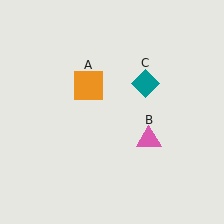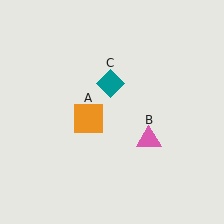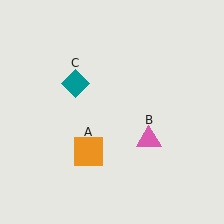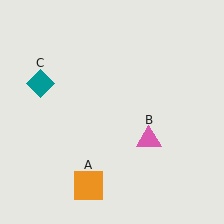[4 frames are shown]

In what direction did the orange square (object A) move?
The orange square (object A) moved down.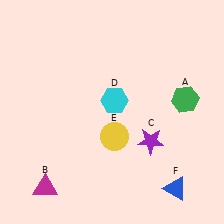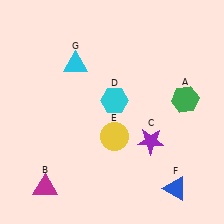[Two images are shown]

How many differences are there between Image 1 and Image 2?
There is 1 difference between the two images.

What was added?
A cyan triangle (G) was added in Image 2.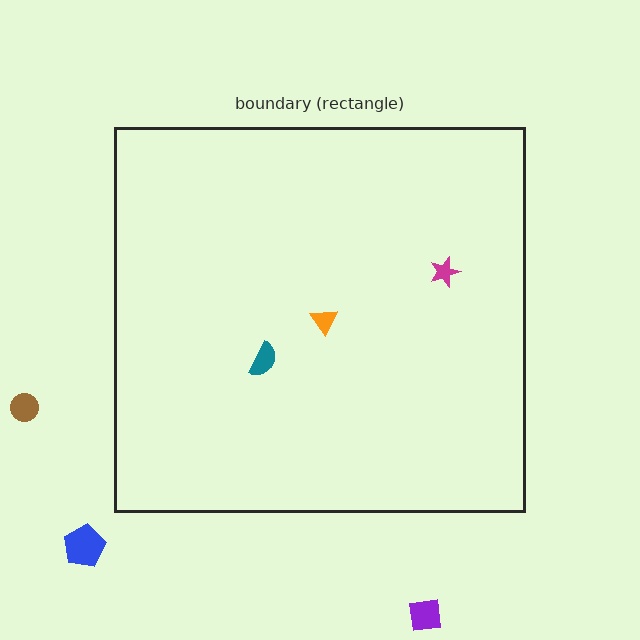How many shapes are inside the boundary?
3 inside, 3 outside.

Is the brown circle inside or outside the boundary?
Outside.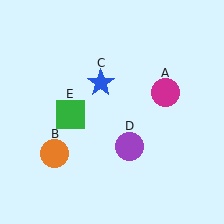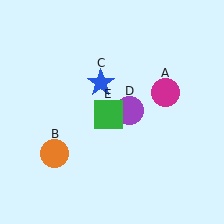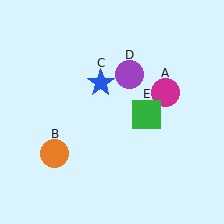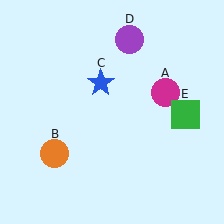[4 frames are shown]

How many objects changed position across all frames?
2 objects changed position: purple circle (object D), green square (object E).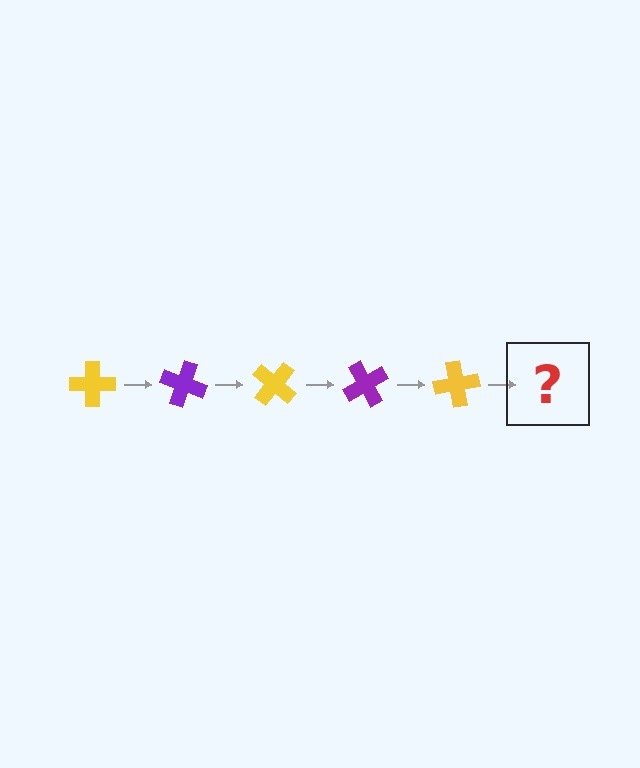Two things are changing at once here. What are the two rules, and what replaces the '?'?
The two rules are that it rotates 20 degrees each step and the color cycles through yellow and purple. The '?' should be a purple cross, rotated 100 degrees from the start.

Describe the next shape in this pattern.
It should be a purple cross, rotated 100 degrees from the start.